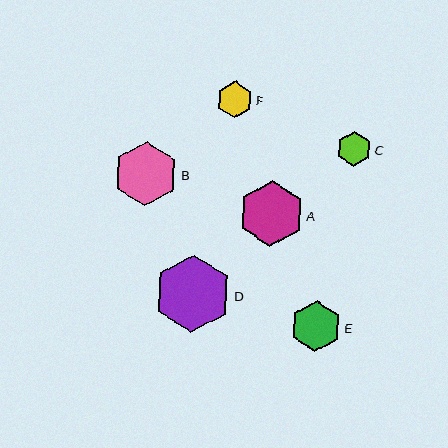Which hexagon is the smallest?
Hexagon C is the smallest with a size of approximately 35 pixels.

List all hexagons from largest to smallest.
From largest to smallest: D, A, B, E, F, C.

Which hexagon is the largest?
Hexagon D is the largest with a size of approximately 77 pixels.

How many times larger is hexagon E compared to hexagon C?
Hexagon E is approximately 1.5 times the size of hexagon C.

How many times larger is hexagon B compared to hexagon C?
Hexagon B is approximately 1.9 times the size of hexagon C.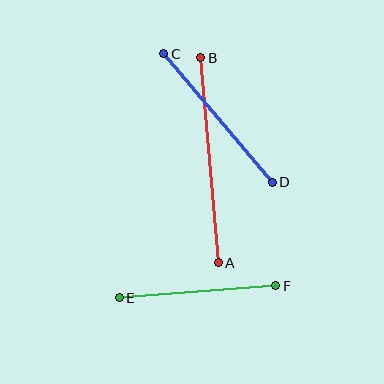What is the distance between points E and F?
The distance is approximately 157 pixels.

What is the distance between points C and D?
The distance is approximately 168 pixels.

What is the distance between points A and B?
The distance is approximately 206 pixels.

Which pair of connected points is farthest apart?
Points A and B are farthest apart.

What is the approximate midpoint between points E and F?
The midpoint is at approximately (198, 292) pixels.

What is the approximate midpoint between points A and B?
The midpoint is at approximately (210, 160) pixels.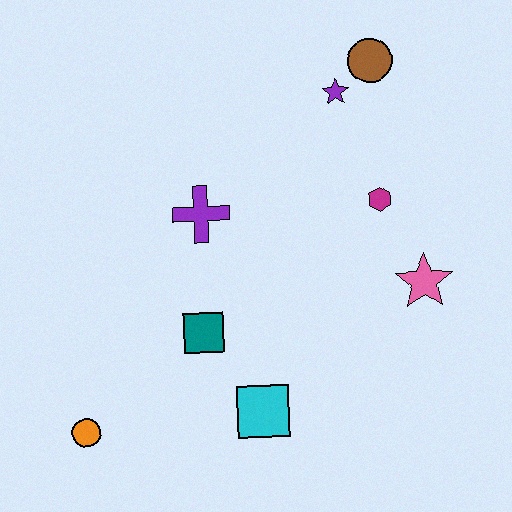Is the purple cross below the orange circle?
No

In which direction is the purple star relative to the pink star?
The purple star is above the pink star.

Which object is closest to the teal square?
The cyan square is closest to the teal square.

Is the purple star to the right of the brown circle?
No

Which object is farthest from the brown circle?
The orange circle is farthest from the brown circle.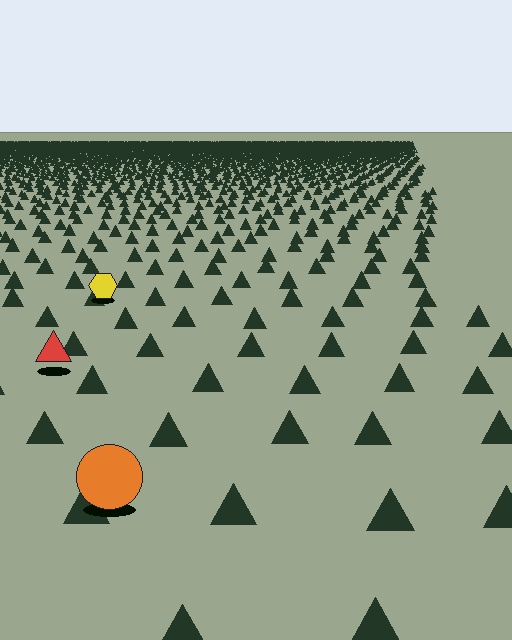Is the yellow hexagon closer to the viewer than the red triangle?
No. The red triangle is closer — you can tell from the texture gradient: the ground texture is coarser near it.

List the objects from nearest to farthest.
From nearest to farthest: the orange circle, the red triangle, the yellow hexagon.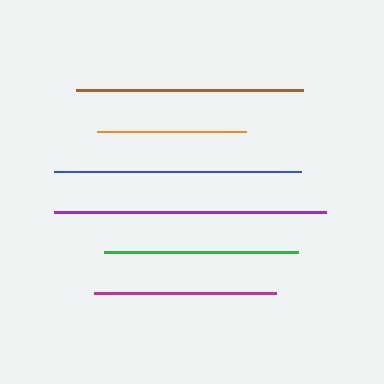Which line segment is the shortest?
The orange line is the shortest at approximately 149 pixels.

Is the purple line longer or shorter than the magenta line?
The purple line is longer than the magenta line.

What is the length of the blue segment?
The blue segment is approximately 248 pixels long.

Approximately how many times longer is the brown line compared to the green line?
The brown line is approximately 1.2 times the length of the green line.